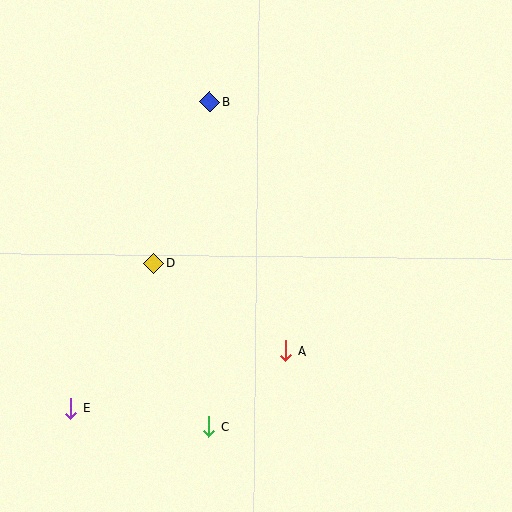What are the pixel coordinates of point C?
Point C is at (209, 426).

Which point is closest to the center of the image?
Point A at (286, 351) is closest to the center.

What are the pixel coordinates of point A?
Point A is at (286, 351).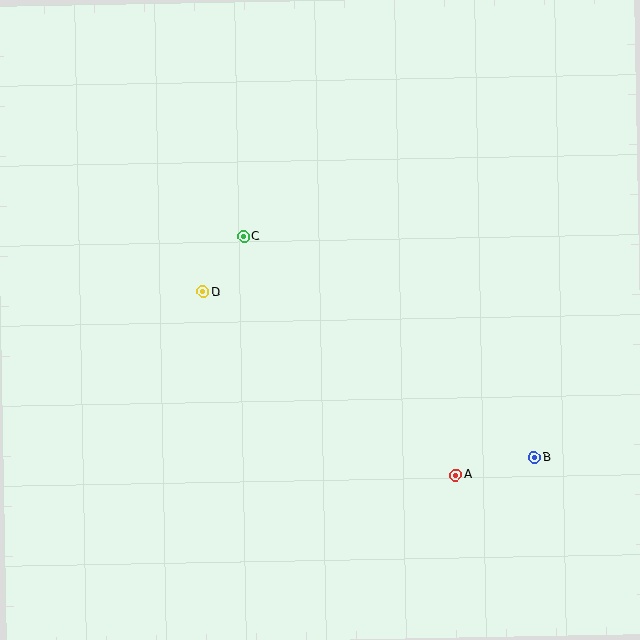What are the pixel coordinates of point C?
Point C is at (244, 237).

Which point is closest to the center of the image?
Point C at (244, 237) is closest to the center.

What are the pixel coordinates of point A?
Point A is at (456, 475).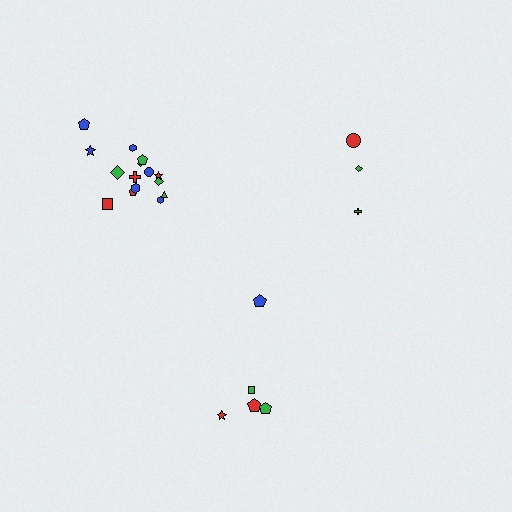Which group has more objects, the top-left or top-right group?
The top-left group.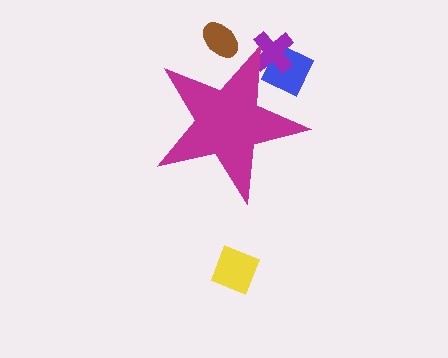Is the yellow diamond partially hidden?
No, the yellow diamond is fully visible.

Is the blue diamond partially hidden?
Yes, the blue diamond is partially hidden behind the magenta star.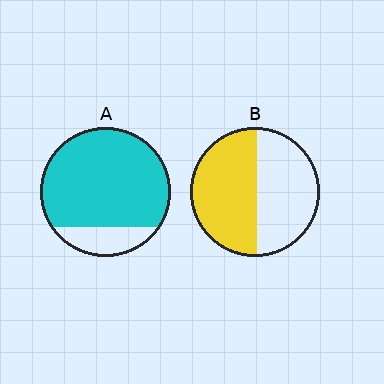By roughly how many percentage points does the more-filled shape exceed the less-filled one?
By roughly 30 percentage points (A over B).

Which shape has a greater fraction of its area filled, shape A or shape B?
Shape A.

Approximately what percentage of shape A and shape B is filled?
A is approximately 85% and B is approximately 50%.